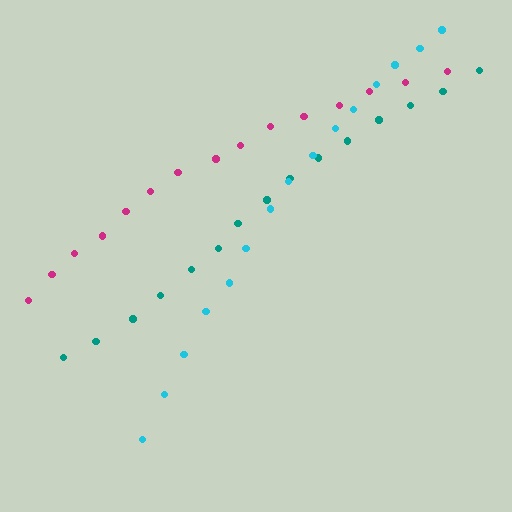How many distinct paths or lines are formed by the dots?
There are 3 distinct paths.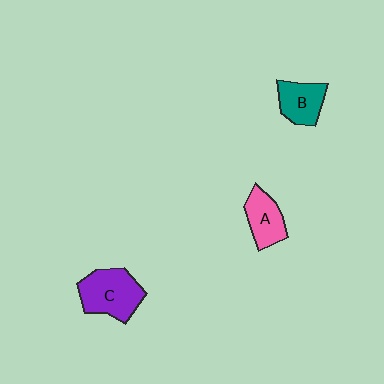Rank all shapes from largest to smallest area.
From largest to smallest: C (purple), A (pink), B (teal).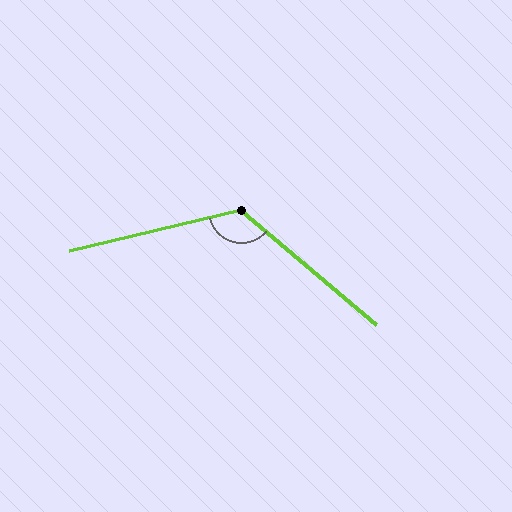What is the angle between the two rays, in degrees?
Approximately 127 degrees.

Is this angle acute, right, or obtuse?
It is obtuse.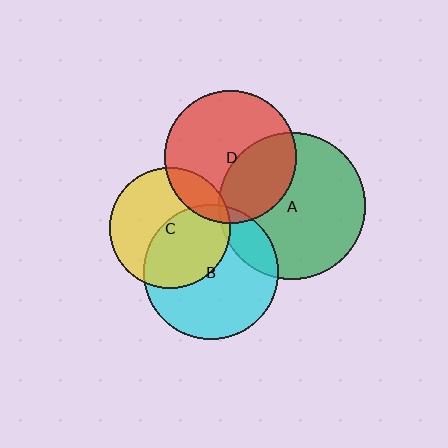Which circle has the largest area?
Circle A (green).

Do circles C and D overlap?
Yes.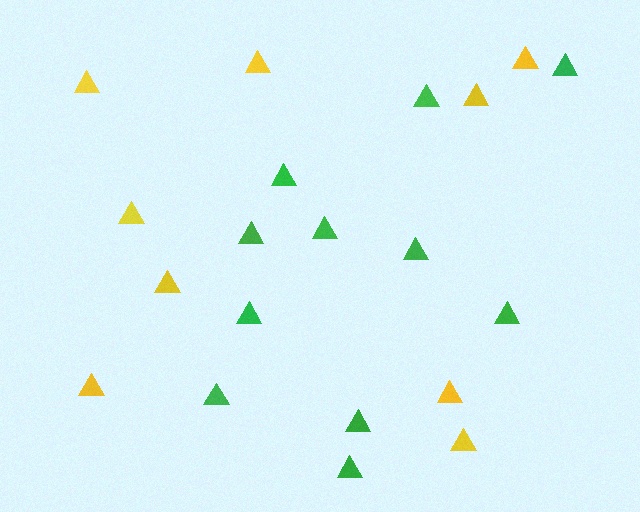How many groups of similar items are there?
There are 2 groups: one group of green triangles (11) and one group of yellow triangles (9).